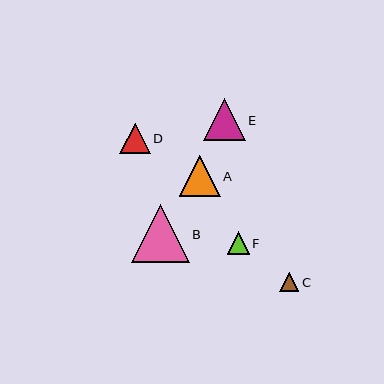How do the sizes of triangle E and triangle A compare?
Triangle E and triangle A are approximately the same size.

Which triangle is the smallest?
Triangle C is the smallest with a size of approximately 19 pixels.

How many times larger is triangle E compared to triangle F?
Triangle E is approximately 1.9 times the size of triangle F.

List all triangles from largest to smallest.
From largest to smallest: B, E, A, D, F, C.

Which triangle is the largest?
Triangle B is the largest with a size of approximately 58 pixels.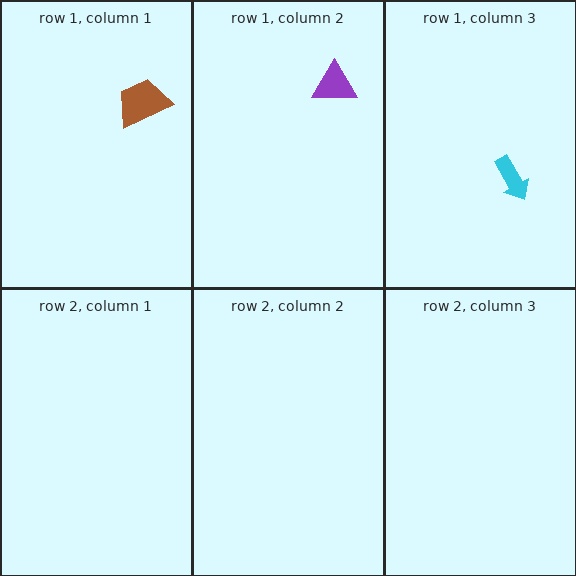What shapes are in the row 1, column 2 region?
The purple triangle.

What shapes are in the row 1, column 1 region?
The brown trapezoid.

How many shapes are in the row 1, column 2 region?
1.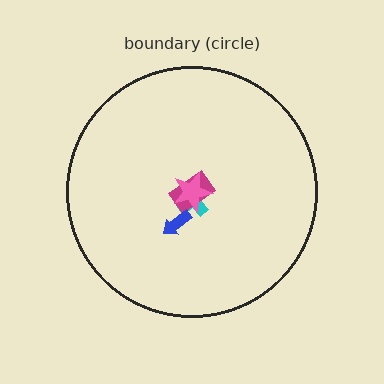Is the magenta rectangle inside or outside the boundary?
Inside.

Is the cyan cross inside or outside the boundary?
Inside.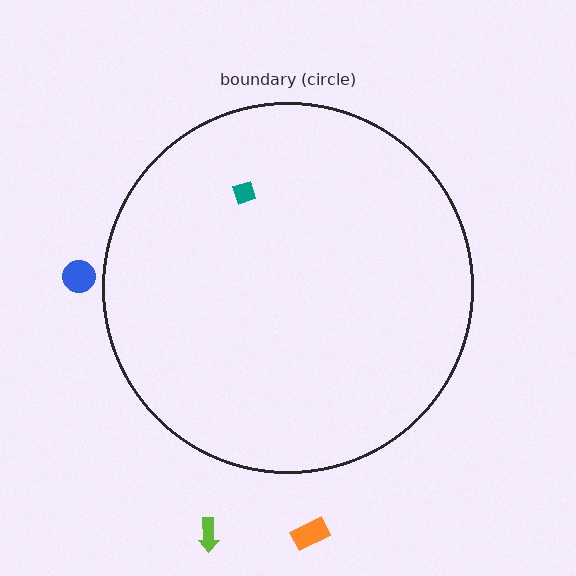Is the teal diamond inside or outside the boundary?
Inside.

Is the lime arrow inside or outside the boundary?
Outside.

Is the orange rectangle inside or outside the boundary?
Outside.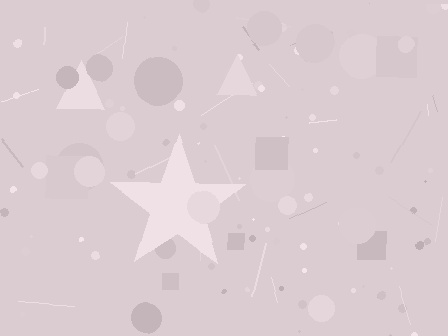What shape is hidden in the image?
A star is hidden in the image.